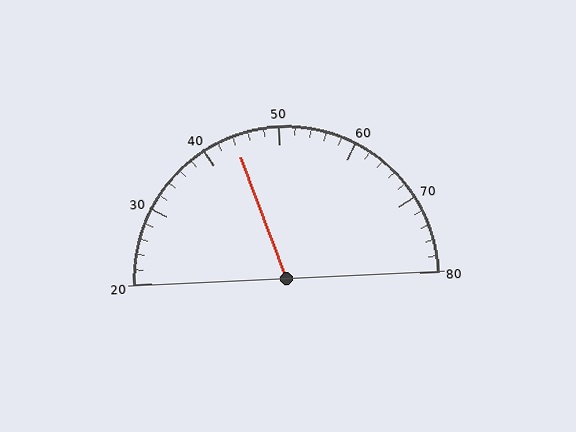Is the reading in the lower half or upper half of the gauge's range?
The reading is in the lower half of the range (20 to 80).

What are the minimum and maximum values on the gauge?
The gauge ranges from 20 to 80.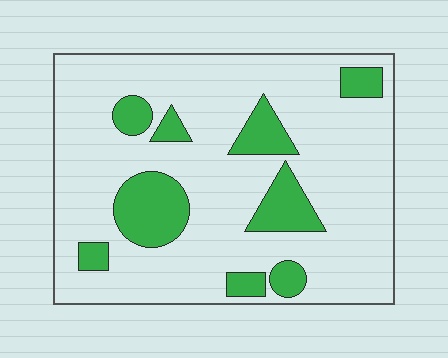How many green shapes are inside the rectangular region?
9.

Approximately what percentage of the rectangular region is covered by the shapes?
Approximately 20%.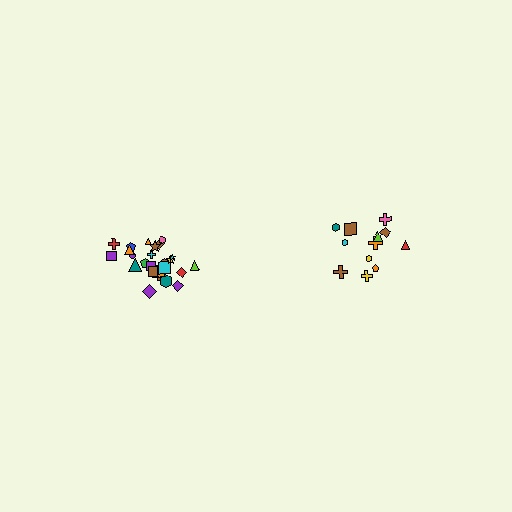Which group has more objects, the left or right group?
The left group.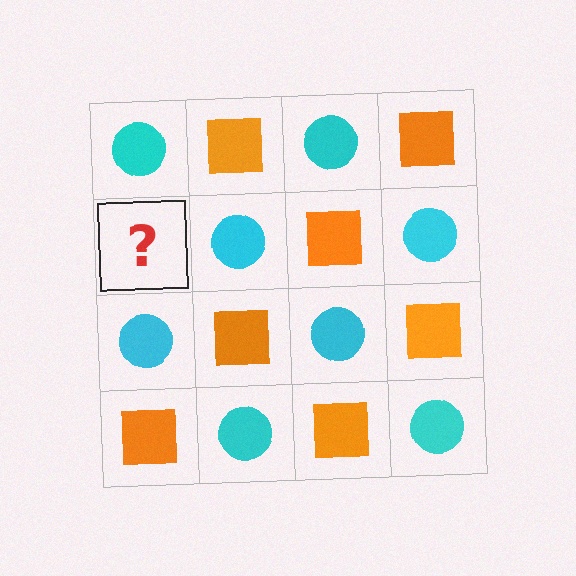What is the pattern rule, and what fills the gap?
The rule is that it alternates cyan circle and orange square in a checkerboard pattern. The gap should be filled with an orange square.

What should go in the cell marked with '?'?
The missing cell should contain an orange square.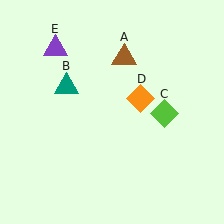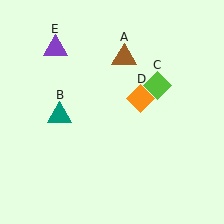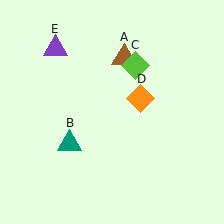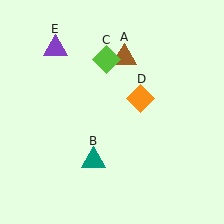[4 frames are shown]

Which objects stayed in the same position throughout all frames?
Brown triangle (object A) and orange diamond (object D) and purple triangle (object E) remained stationary.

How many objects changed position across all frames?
2 objects changed position: teal triangle (object B), lime diamond (object C).